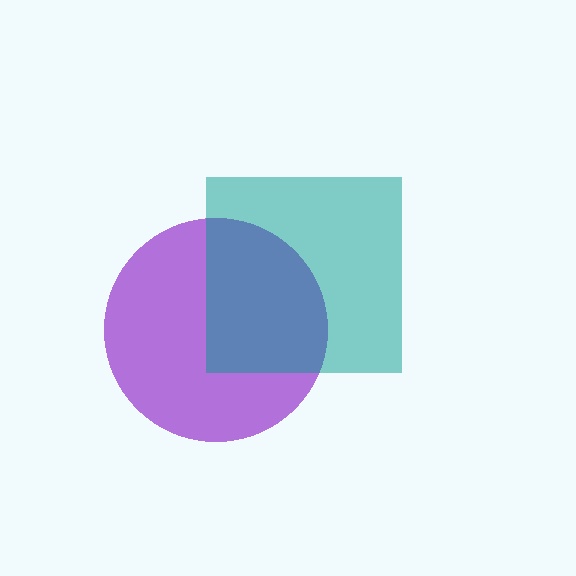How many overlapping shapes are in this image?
There are 2 overlapping shapes in the image.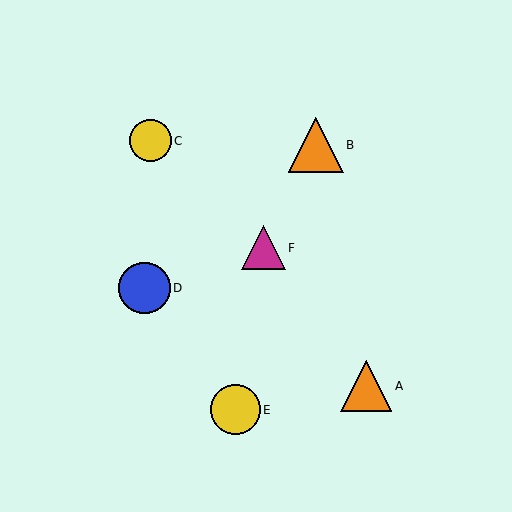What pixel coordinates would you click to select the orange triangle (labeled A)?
Click at (366, 386) to select the orange triangle A.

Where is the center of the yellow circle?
The center of the yellow circle is at (235, 410).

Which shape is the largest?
The orange triangle (labeled B) is the largest.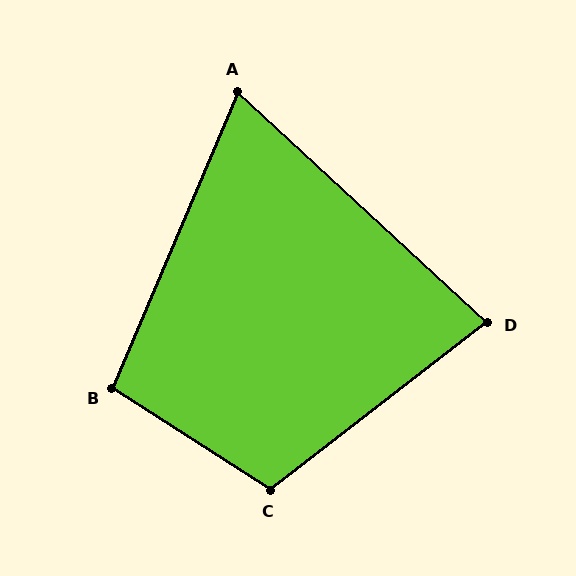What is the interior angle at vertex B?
Approximately 100 degrees (obtuse).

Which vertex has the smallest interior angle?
A, at approximately 70 degrees.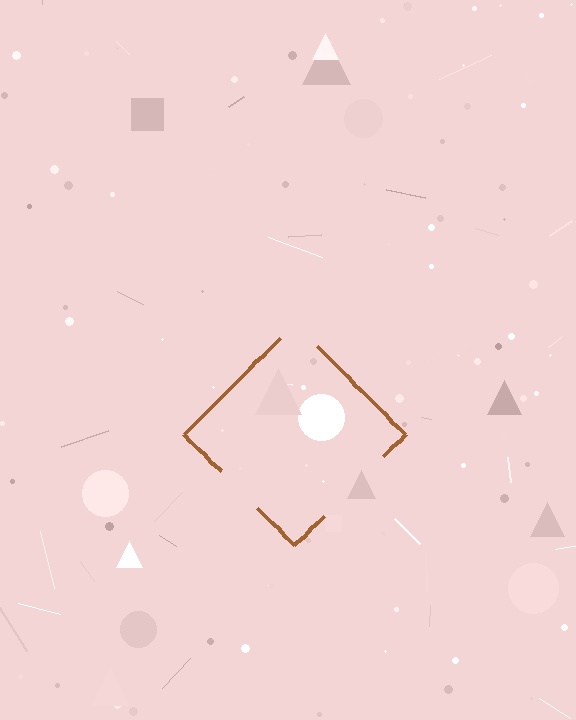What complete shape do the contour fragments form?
The contour fragments form a diamond.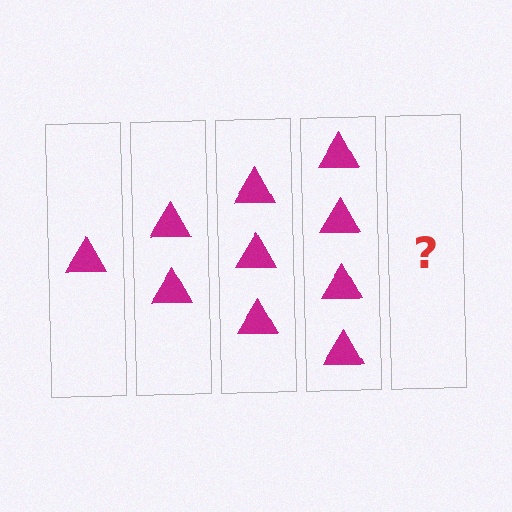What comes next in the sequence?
The next element should be 5 triangles.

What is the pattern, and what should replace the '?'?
The pattern is that each step adds one more triangle. The '?' should be 5 triangles.